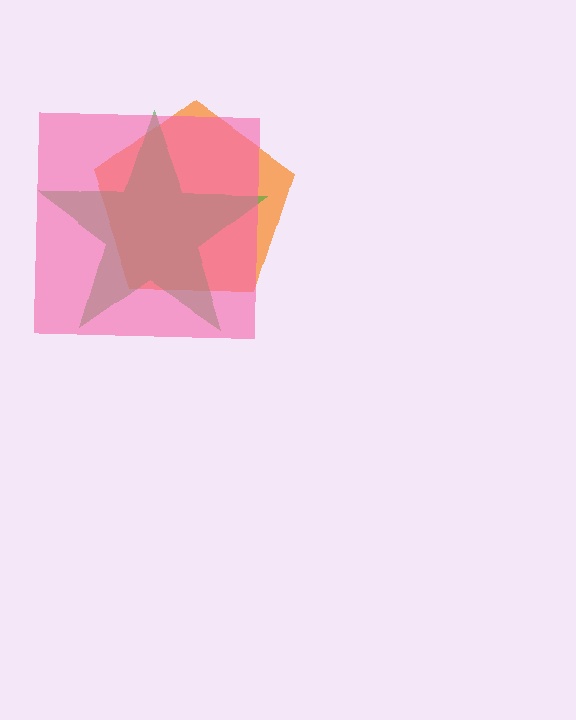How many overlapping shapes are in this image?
There are 3 overlapping shapes in the image.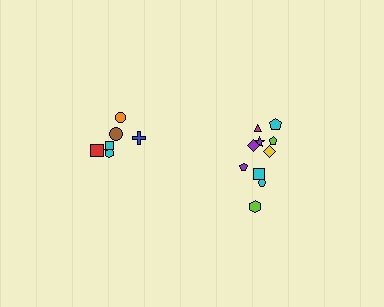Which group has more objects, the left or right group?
The right group.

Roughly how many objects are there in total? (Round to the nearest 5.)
Roughly 15 objects in total.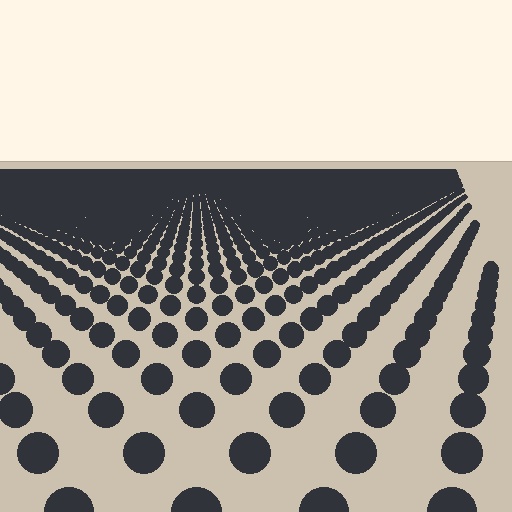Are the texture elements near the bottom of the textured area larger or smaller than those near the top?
Larger. Near the bottom, elements are closer to the viewer and appear at a bigger on-screen size.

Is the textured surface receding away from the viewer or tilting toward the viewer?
The surface is receding away from the viewer. Texture elements get smaller and denser toward the top.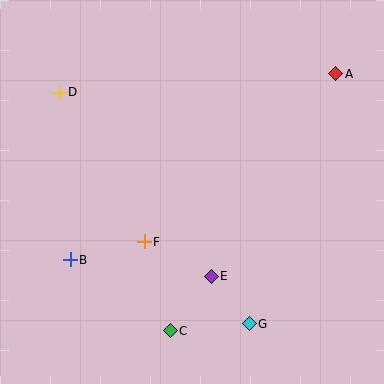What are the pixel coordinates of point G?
Point G is at (249, 324).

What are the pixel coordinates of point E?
Point E is at (211, 276).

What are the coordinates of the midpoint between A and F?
The midpoint between A and F is at (240, 158).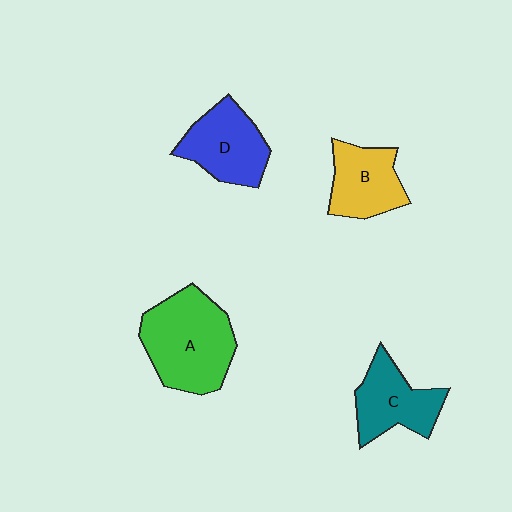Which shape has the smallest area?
Shape B (yellow).